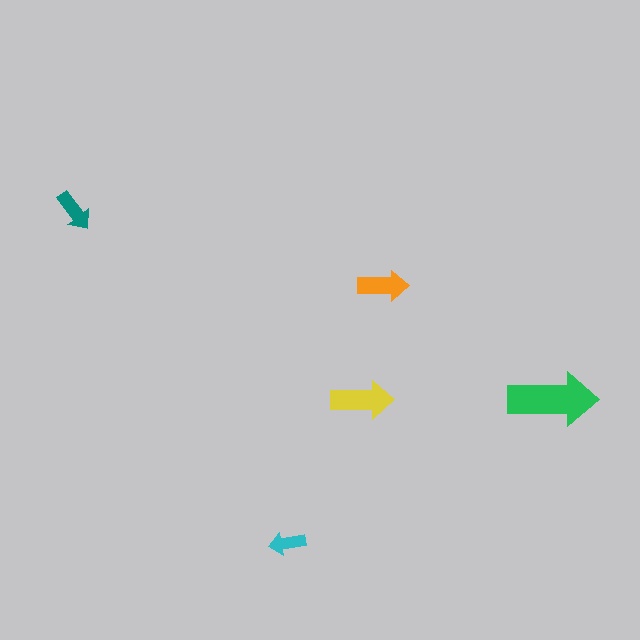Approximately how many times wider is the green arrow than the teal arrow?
About 2 times wider.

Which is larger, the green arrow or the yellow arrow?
The green one.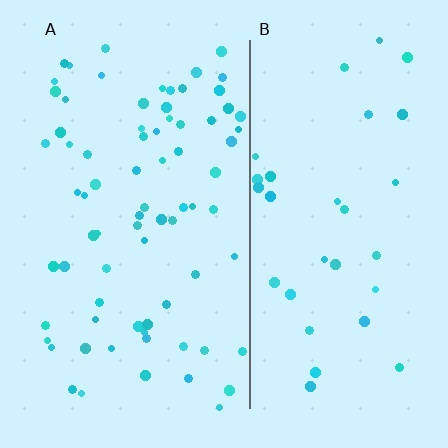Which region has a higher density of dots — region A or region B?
A (the left).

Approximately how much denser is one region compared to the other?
Approximately 2.3× — region A over region B.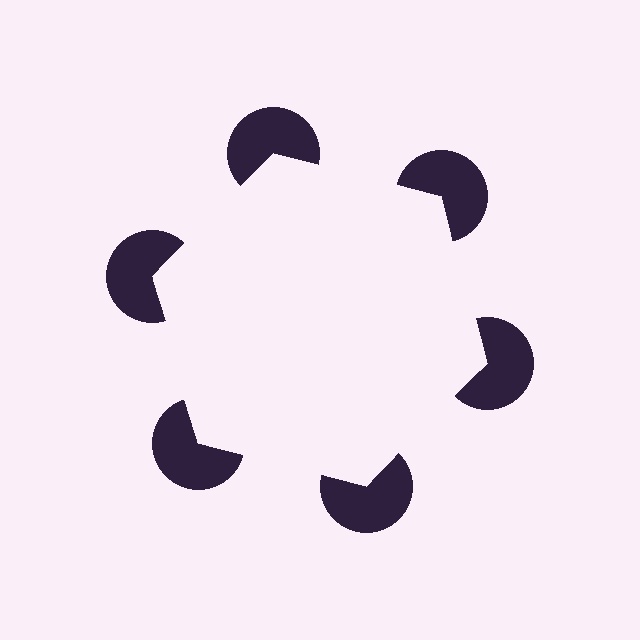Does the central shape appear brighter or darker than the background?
It typically appears slightly brighter than the background, even though no actual brightness change is drawn.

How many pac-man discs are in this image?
There are 6 — one at each vertex of the illusory hexagon.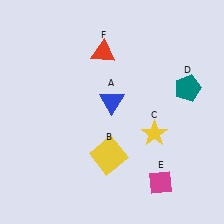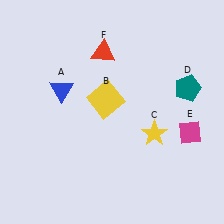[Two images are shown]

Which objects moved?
The objects that moved are: the blue triangle (A), the yellow square (B), the magenta diamond (E).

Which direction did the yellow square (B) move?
The yellow square (B) moved up.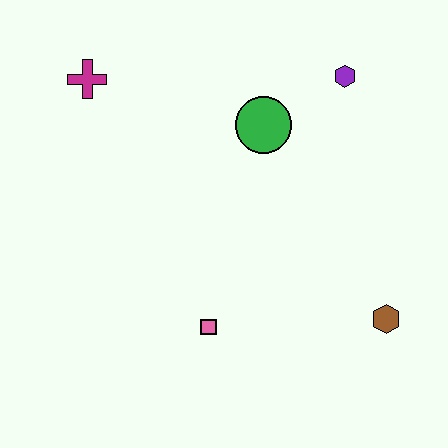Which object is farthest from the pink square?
The purple hexagon is farthest from the pink square.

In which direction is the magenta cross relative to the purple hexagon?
The magenta cross is to the left of the purple hexagon.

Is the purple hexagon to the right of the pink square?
Yes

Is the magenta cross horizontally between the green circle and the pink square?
No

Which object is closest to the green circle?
The purple hexagon is closest to the green circle.